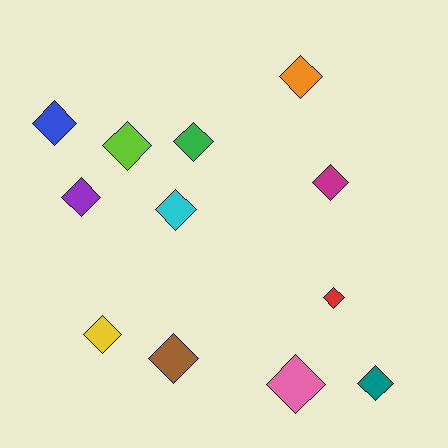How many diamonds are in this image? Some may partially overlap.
There are 12 diamonds.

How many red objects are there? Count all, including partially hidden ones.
There is 1 red object.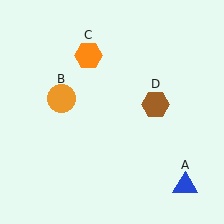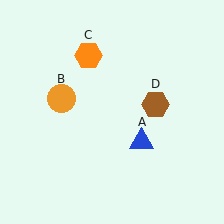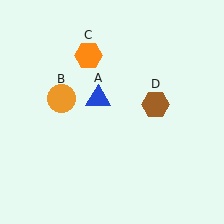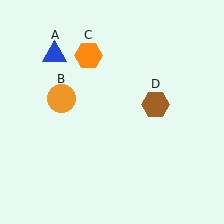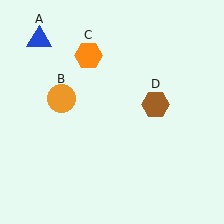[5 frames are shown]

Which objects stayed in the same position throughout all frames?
Orange circle (object B) and orange hexagon (object C) and brown hexagon (object D) remained stationary.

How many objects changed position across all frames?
1 object changed position: blue triangle (object A).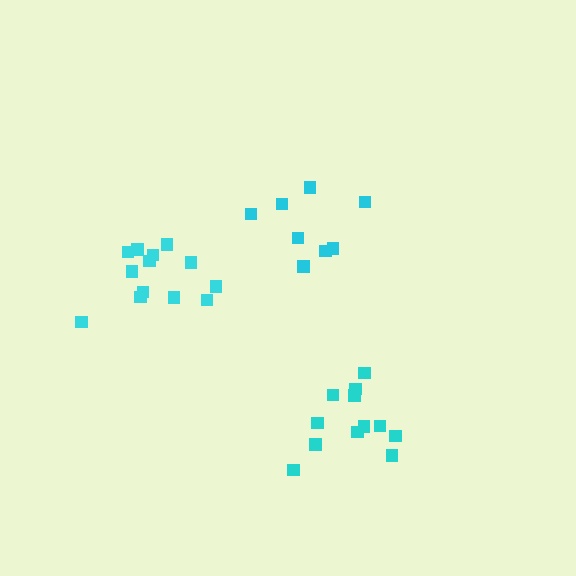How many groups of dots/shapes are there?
There are 3 groups.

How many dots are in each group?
Group 1: 13 dots, Group 2: 12 dots, Group 3: 8 dots (33 total).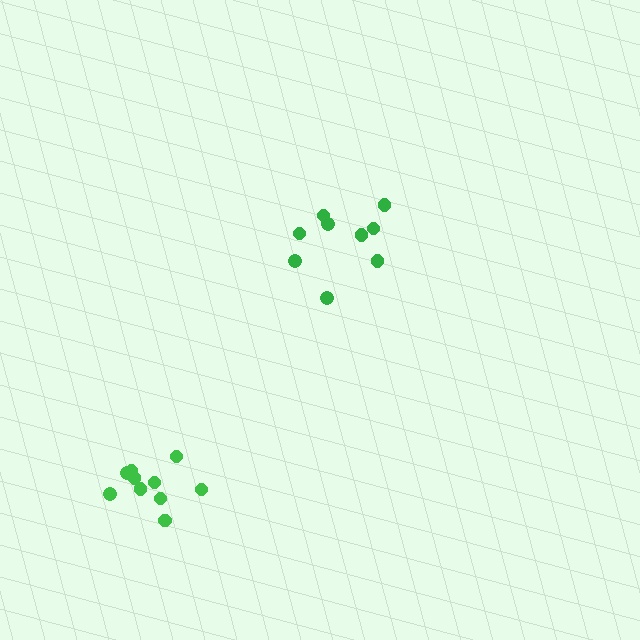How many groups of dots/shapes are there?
There are 2 groups.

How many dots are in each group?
Group 1: 9 dots, Group 2: 10 dots (19 total).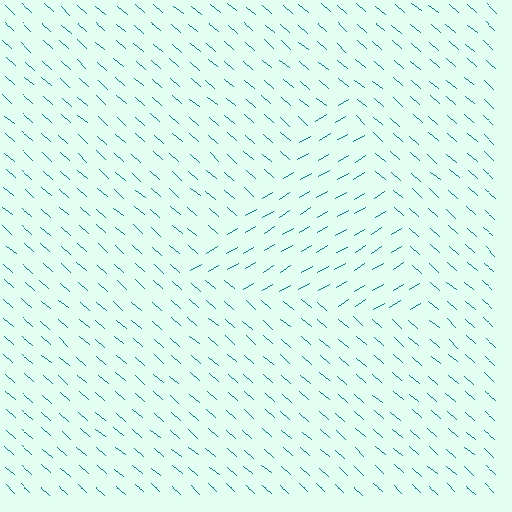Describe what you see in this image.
The image is filled with small teal line segments. A triangle region in the image has lines oriented differently from the surrounding lines, creating a visible texture boundary.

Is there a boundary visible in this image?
Yes, there is a texture boundary formed by a change in line orientation.